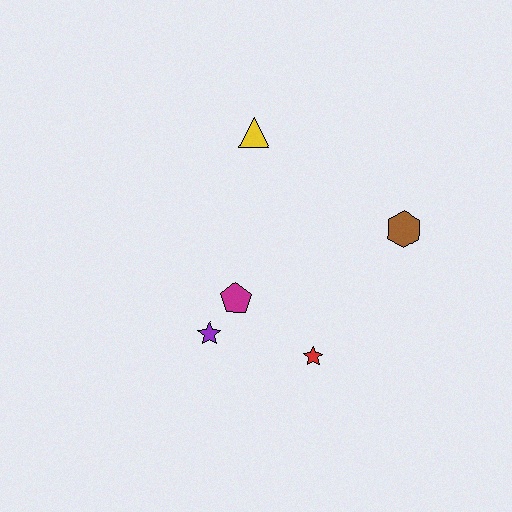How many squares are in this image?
There are no squares.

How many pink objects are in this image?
There are no pink objects.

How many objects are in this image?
There are 5 objects.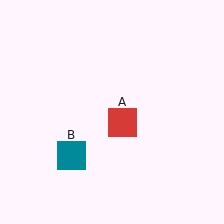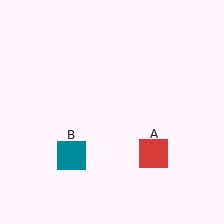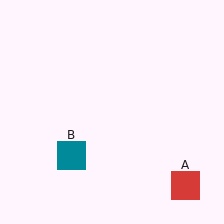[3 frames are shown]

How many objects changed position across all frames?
1 object changed position: red square (object A).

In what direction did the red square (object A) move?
The red square (object A) moved down and to the right.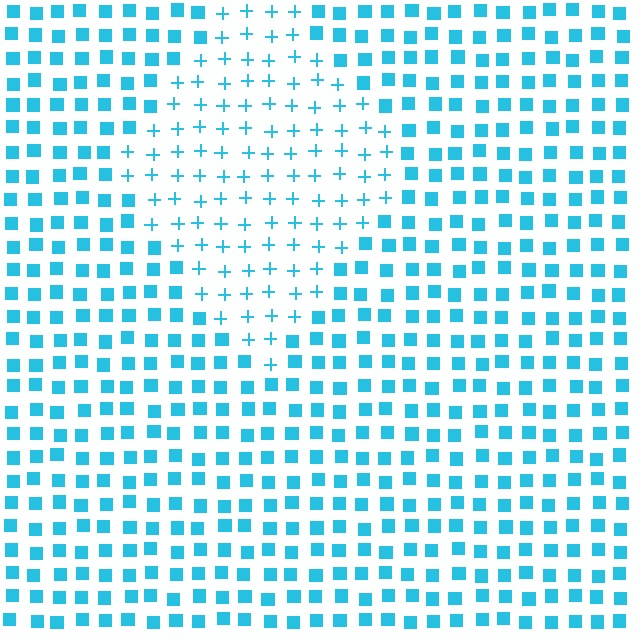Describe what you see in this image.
The image is filled with small cyan elements arranged in a uniform grid. A diamond-shaped region contains plus signs, while the surrounding area contains squares. The boundary is defined purely by the change in element shape.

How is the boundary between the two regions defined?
The boundary is defined by a change in element shape: plus signs inside vs. squares outside. All elements share the same color and spacing.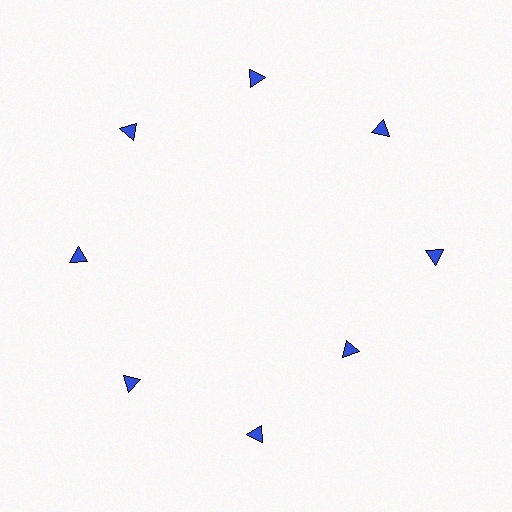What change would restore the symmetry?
The symmetry would be restored by moving it outward, back onto the ring so that all 8 triangles sit at equal angles and equal distance from the center.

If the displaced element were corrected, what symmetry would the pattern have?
It would have 8-fold rotational symmetry — the pattern would map onto itself every 45 degrees.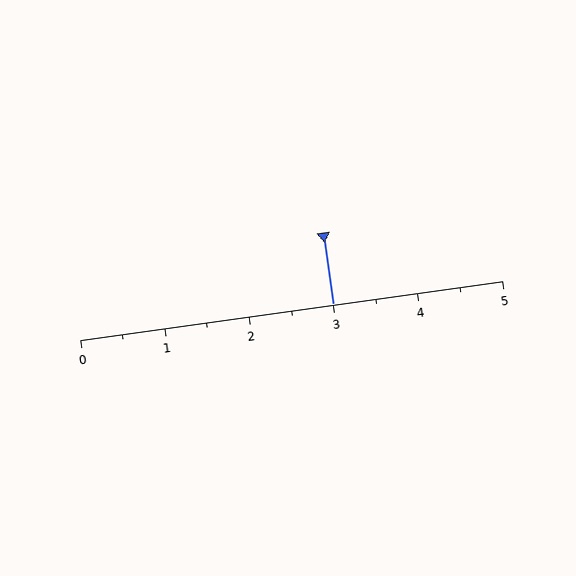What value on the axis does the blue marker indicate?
The marker indicates approximately 3.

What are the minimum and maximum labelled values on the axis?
The axis runs from 0 to 5.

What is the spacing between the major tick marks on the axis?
The major ticks are spaced 1 apart.